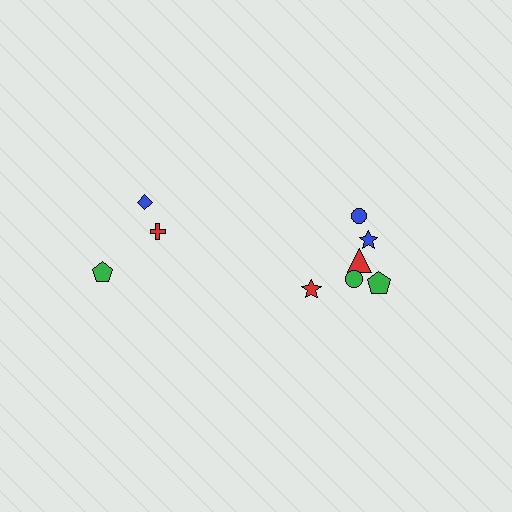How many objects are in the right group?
There are 6 objects.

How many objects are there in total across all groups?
There are 9 objects.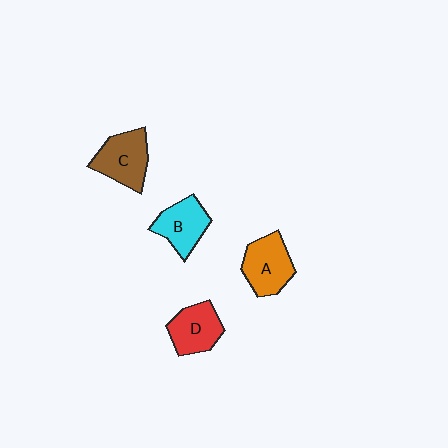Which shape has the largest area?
Shape C (brown).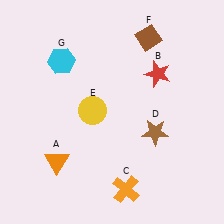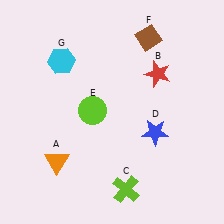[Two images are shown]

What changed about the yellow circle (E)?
In Image 1, E is yellow. In Image 2, it changed to lime.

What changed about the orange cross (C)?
In Image 1, C is orange. In Image 2, it changed to lime.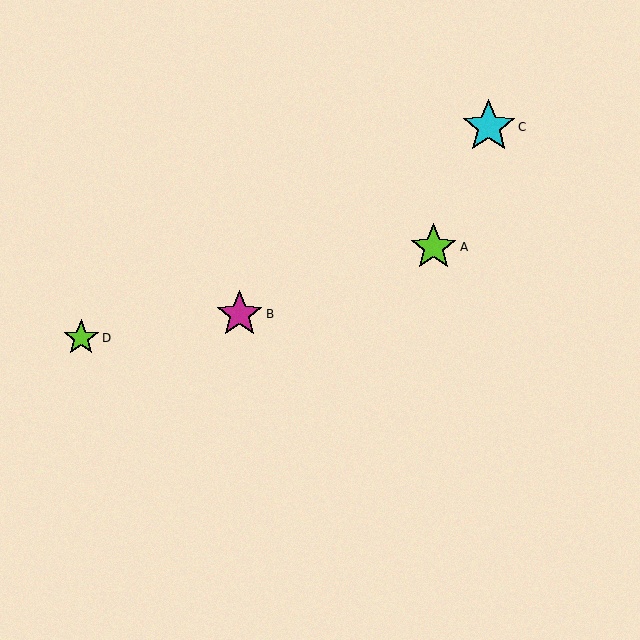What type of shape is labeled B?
Shape B is a magenta star.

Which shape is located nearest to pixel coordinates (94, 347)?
The lime star (labeled D) at (81, 338) is nearest to that location.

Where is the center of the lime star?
The center of the lime star is at (81, 338).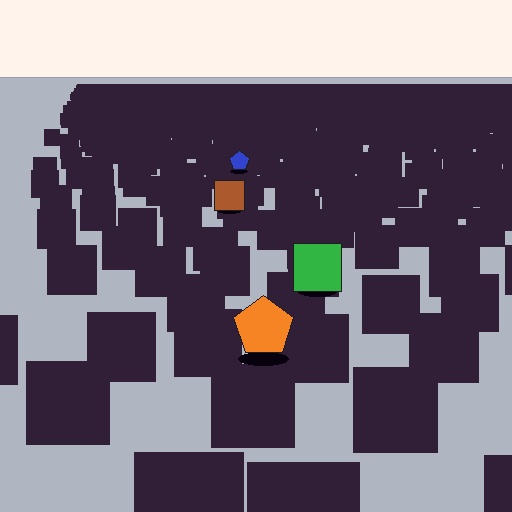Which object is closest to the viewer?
The orange pentagon is closest. The texture marks near it are larger and more spread out.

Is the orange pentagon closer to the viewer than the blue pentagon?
Yes. The orange pentagon is closer — you can tell from the texture gradient: the ground texture is coarser near it.